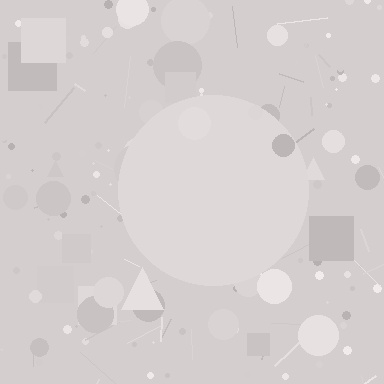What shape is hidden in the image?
A circle is hidden in the image.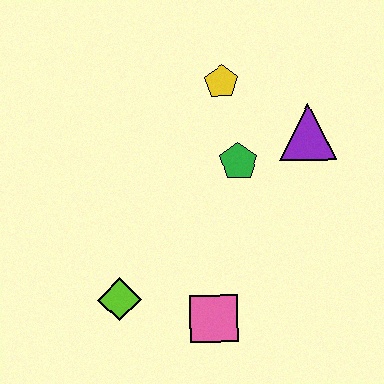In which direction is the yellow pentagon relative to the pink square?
The yellow pentagon is above the pink square.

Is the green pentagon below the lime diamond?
No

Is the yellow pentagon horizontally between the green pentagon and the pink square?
Yes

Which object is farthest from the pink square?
The yellow pentagon is farthest from the pink square.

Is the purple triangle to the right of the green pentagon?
Yes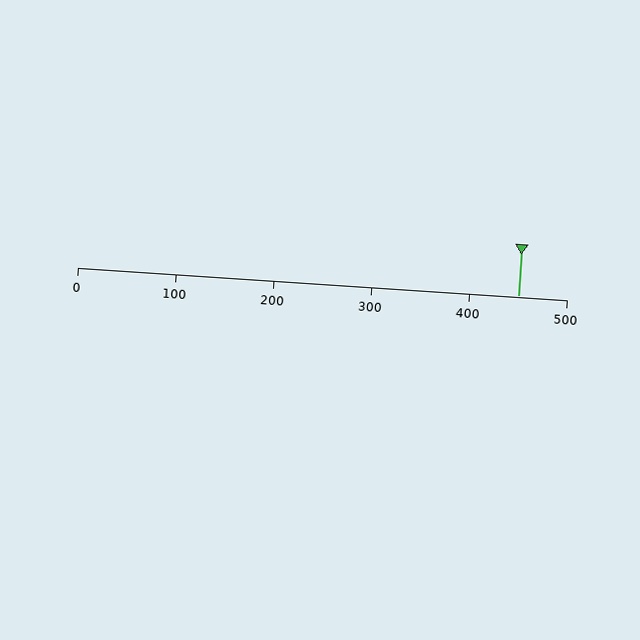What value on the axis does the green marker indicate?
The marker indicates approximately 450.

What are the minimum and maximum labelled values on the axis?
The axis runs from 0 to 500.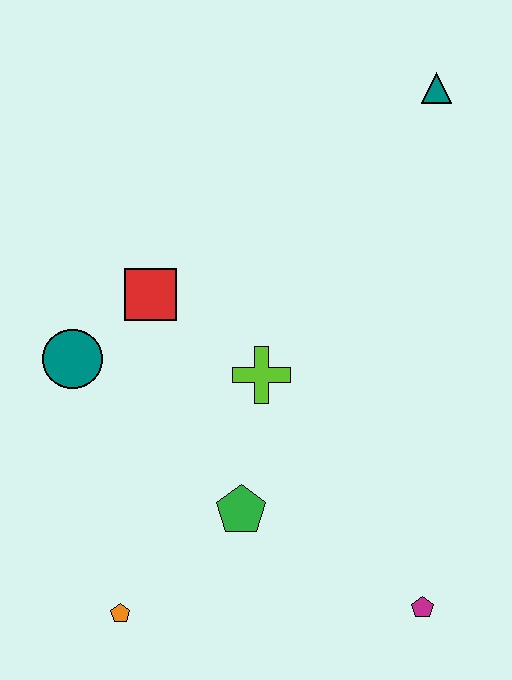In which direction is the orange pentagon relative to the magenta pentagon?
The orange pentagon is to the left of the magenta pentagon.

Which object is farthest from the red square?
The magenta pentagon is farthest from the red square.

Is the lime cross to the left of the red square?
No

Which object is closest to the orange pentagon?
The green pentagon is closest to the orange pentagon.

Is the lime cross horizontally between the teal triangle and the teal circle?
Yes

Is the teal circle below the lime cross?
No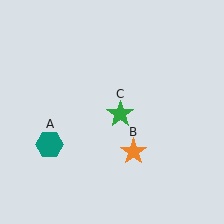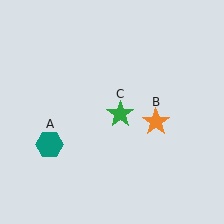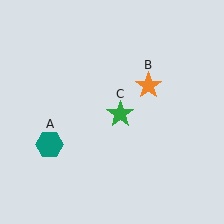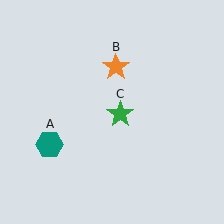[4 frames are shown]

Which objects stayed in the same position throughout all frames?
Teal hexagon (object A) and green star (object C) remained stationary.